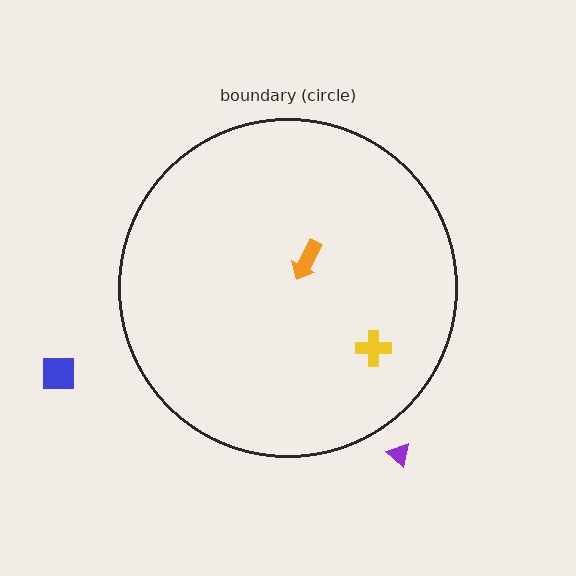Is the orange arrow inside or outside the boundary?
Inside.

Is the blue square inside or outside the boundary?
Outside.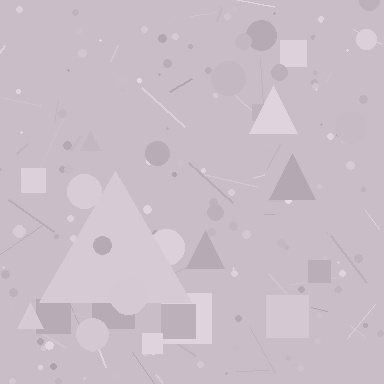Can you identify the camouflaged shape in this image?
The camouflaged shape is a triangle.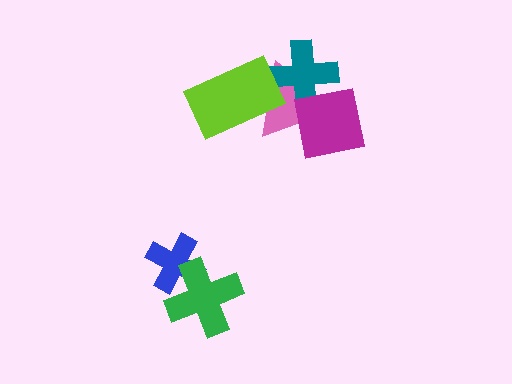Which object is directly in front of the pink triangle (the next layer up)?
The teal cross is directly in front of the pink triangle.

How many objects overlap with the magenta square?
2 objects overlap with the magenta square.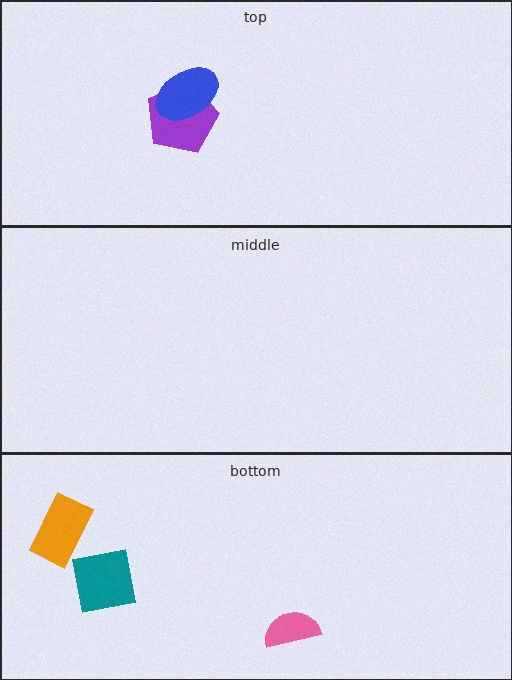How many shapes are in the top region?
2.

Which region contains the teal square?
The bottom region.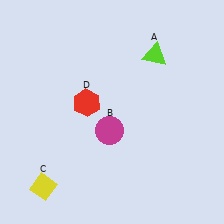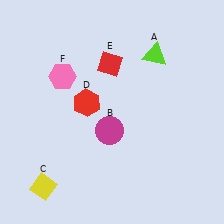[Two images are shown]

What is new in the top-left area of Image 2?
A pink hexagon (F) was added in the top-left area of Image 2.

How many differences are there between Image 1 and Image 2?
There are 2 differences between the two images.